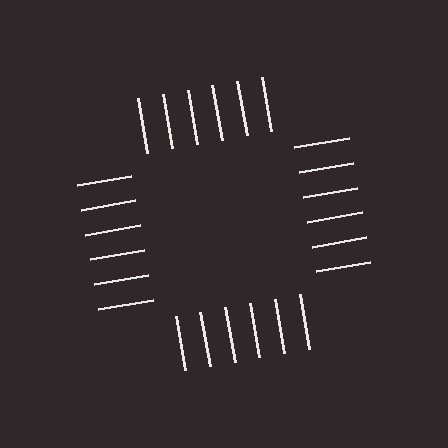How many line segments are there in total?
24 — 6 along each of the 4 edges.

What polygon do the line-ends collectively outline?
An illusory square — the line segments terminate on its edges but no continuous stroke is drawn.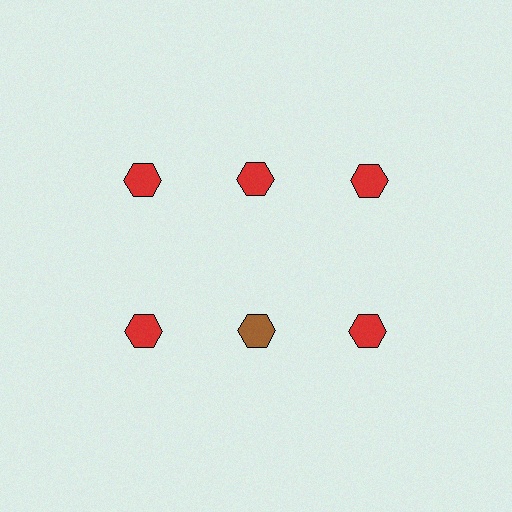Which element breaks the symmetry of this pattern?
The brown hexagon in the second row, second from left column breaks the symmetry. All other shapes are red hexagons.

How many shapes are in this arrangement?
There are 6 shapes arranged in a grid pattern.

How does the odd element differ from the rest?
It has a different color: brown instead of red.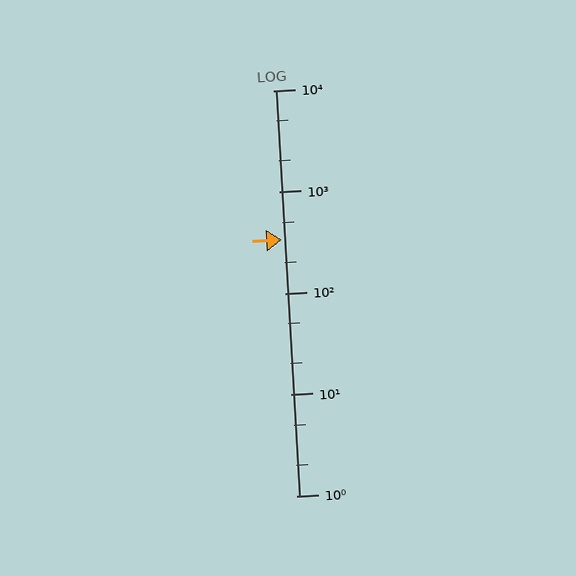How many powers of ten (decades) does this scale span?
The scale spans 4 decades, from 1 to 10000.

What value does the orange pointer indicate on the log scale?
The pointer indicates approximately 340.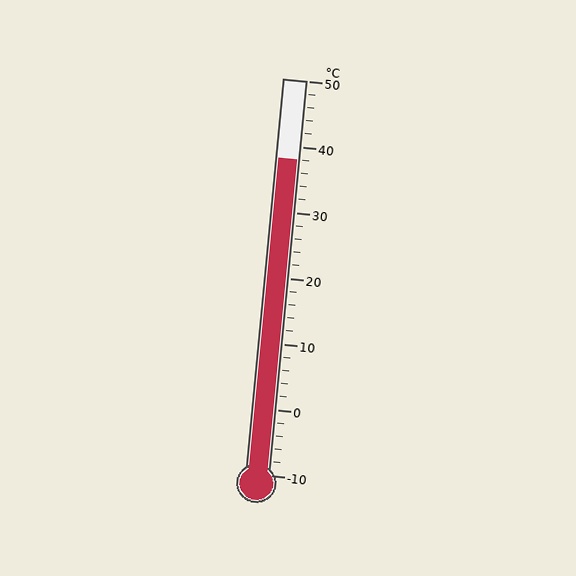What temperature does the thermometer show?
The thermometer shows approximately 38°C.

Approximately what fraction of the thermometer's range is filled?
The thermometer is filled to approximately 80% of its range.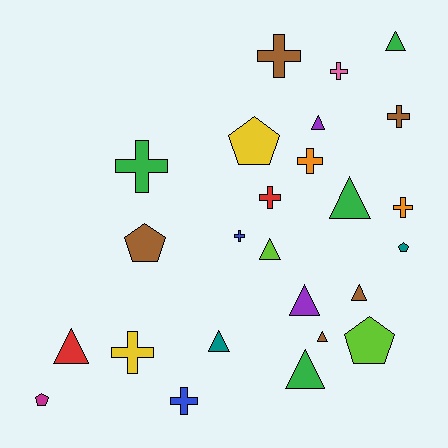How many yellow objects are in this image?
There are 2 yellow objects.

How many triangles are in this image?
There are 10 triangles.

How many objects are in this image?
There are 25 objects.